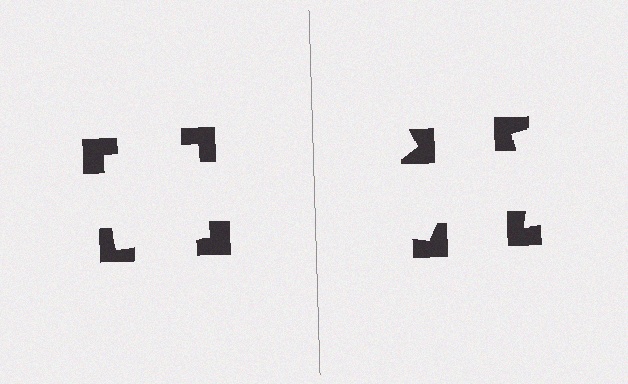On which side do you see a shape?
An illusory square appears on the left side. On the right side the wedge cuts are rotated, so no coherent shape forms.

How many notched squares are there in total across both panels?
8 — 4 on each side.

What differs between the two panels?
The notched squares are positioned identically on both sides; only the wedge orientations differ. On the left they align to a square; on the right they are misaligned.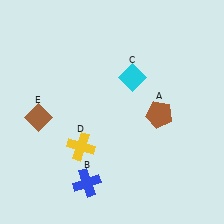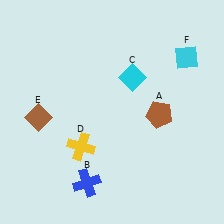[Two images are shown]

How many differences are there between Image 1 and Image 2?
There is 1 difference between the two images.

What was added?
A cyan diamond (F) was added in Image 2.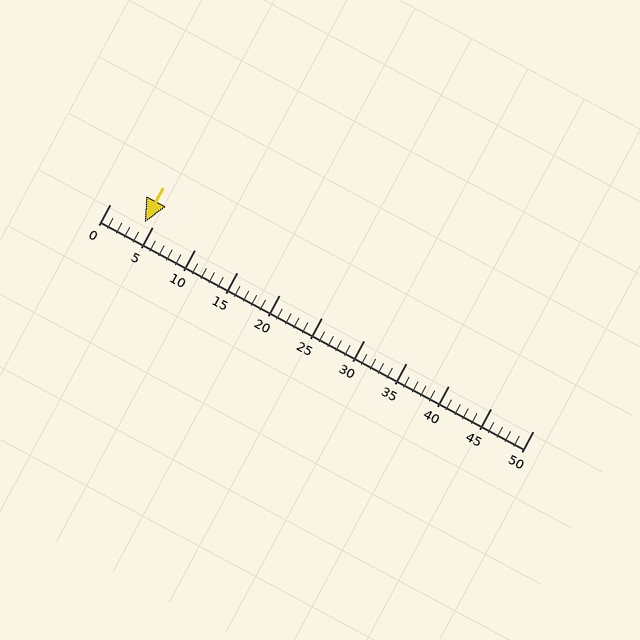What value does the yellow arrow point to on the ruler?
The yellow arrow points to approximately 4.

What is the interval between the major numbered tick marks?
The major tick marks are spaced 5 units apart.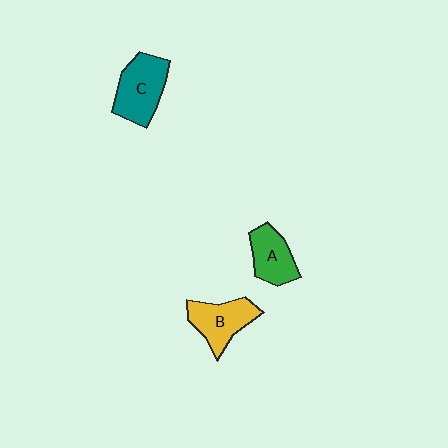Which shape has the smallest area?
Shape A (green).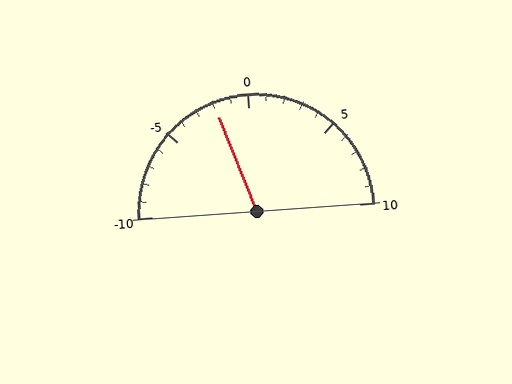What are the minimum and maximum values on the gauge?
The gauge ranges from -10 to 10.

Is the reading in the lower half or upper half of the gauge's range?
The reading is in the lower half of the range (-10 to 10).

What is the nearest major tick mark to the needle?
The nearest major tick mark is 0.